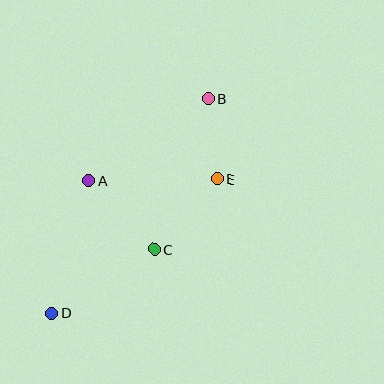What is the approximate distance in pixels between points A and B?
The distance between A and B is approximately 145 pixels.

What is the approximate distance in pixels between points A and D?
The distance between A and D is approximately 138 pixels.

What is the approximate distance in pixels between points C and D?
The distance between C and D is approximately 121 pixels.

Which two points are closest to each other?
Points B and E are closest to each other.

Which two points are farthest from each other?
Points B and D are farthest from each other.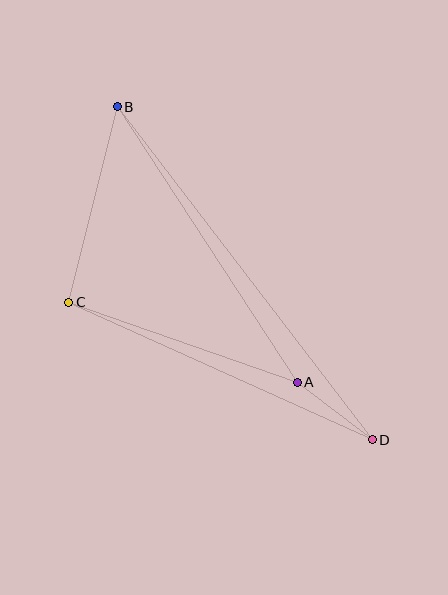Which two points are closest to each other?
Points A and D are closest to each other.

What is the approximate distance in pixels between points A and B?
The distance between A and B is approximately 329 pixels.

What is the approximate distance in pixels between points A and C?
The distance between A and C is approximately 242 pixels.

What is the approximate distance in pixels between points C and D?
The distance between C and D is approximately 333 pixels.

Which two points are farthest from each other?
Points B and D are farthest from each other.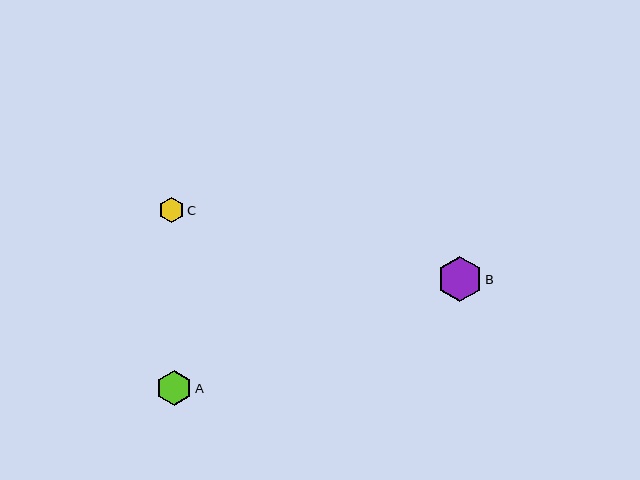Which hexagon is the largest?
Hexagon B is the largest with a size of approximately 45 pixels.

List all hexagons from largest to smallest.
From largest to smallest: B, A, C.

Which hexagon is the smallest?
Hexagon C is the smallest with a size of approximately 25 pixels.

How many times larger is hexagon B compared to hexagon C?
Hexagon B is approximately 1.8 times the size of hexagon C.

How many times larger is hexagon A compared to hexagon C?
Hexagon A is approximately 1.4 times the size of hexagon C.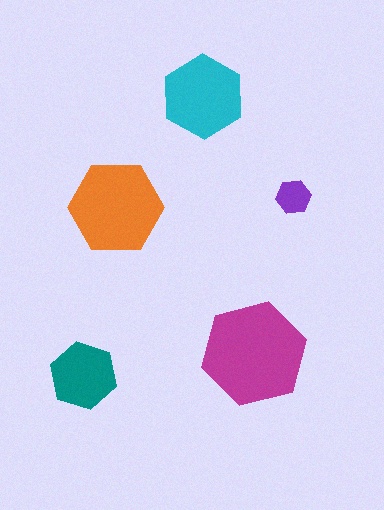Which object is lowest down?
The teal hexagon is bottommost.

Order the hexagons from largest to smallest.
the magenta one, the orange one, the cyan one, the teal one, the purple one.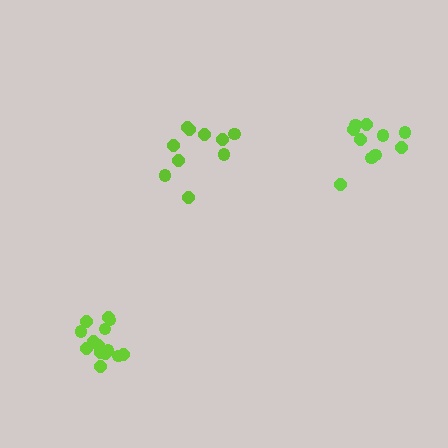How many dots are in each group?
Group 1: 10 dots, Group 2: 10 dots, Group 3: 14 dots (34 total).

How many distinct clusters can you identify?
There are 3 distinct clusters.